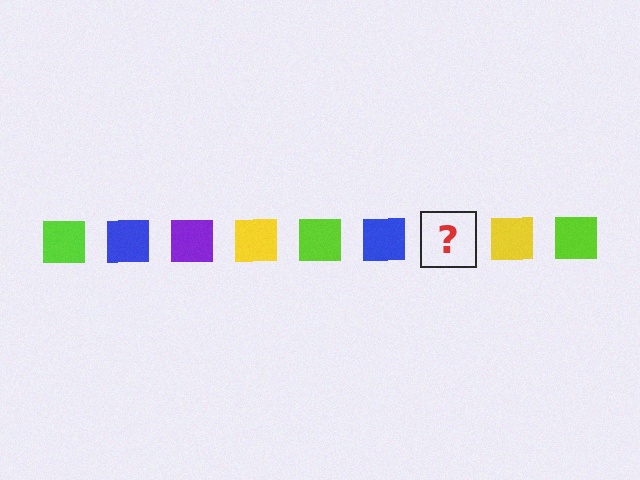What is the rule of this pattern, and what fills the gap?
The rule is that the pattern cycles through lime, blue, purple, yellow squares. The gap should be filled with a purple square.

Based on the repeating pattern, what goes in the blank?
The blank should be a purple square.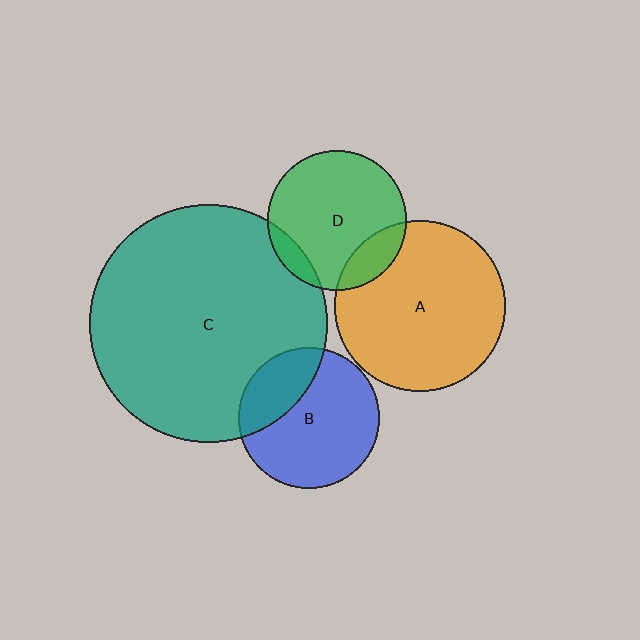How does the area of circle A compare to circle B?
Approximately 1.5 times.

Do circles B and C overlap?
Yes.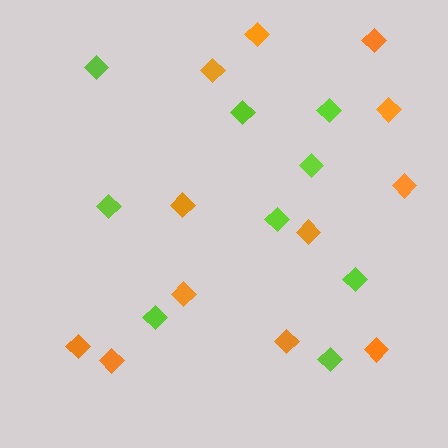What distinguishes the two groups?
There are 2 groups: one group of orange diamonds (12) and one group of lime diamonds (9).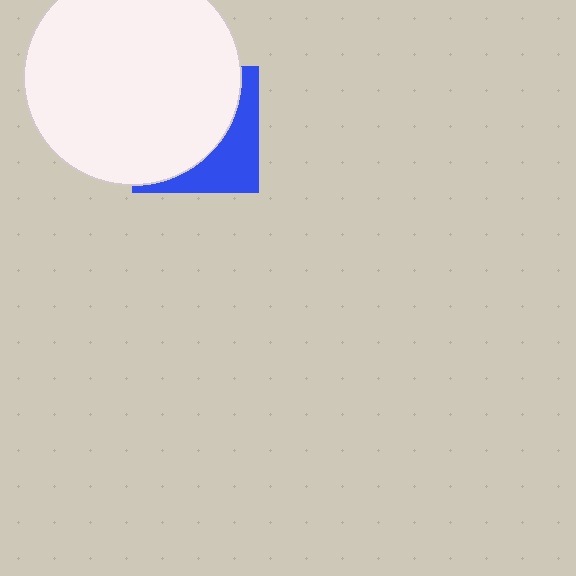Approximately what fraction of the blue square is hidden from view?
Roughly 66% of the blue square is hidden behind the white circle.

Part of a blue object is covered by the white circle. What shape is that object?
It is a square.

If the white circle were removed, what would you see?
You would see the complete blue square.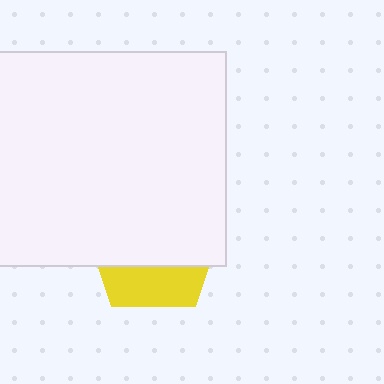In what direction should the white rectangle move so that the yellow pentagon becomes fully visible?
The white rectangle should move up. That is the shortest direction to clear the overlap and leave the yellow pentagon fully visible.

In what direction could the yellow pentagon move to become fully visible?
The yellow pentagon could move down. That would shift it out from behind the white rectangle entirely.